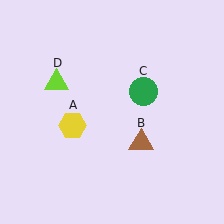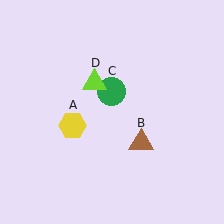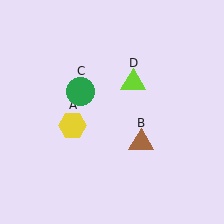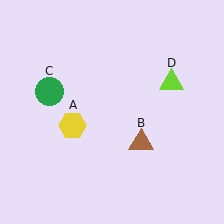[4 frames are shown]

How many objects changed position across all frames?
2 objects changed position: green circle (object C), lime triangle (object D).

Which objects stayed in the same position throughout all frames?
Yellow hexagon (object A) and brown triangle (object B) remained stationary.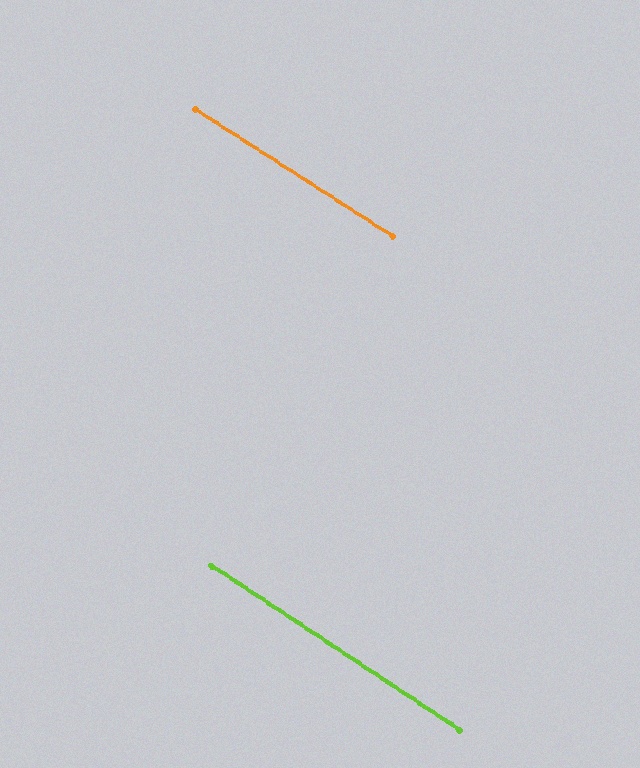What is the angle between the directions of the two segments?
Approximately 1 degree.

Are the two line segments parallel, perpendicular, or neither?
Parallel — their directions differ by only 0.6°.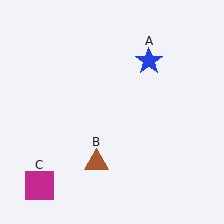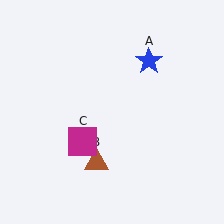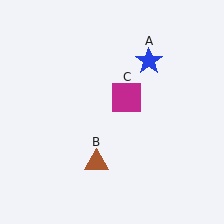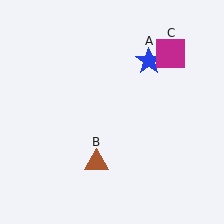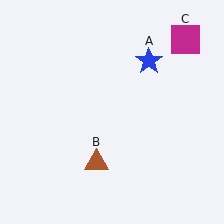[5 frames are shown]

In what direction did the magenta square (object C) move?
The magenta square (object C) moved up and to the right.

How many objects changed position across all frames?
1 object changed position: magenta square (object C).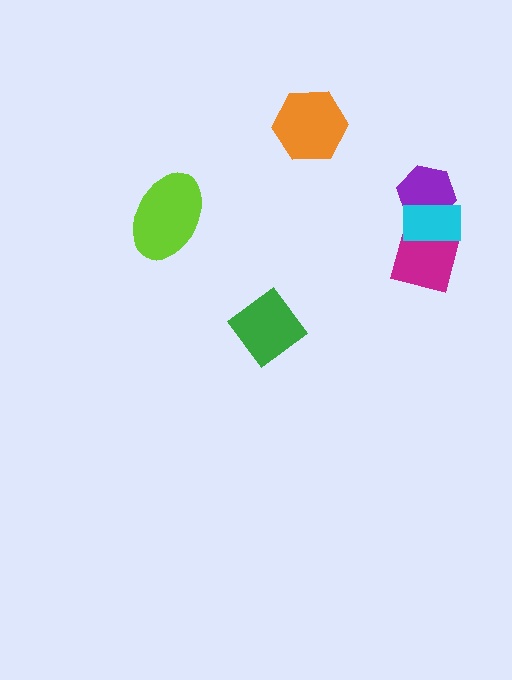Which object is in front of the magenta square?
The cyan rectangle is in front of the magenta square.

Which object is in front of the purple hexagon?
The cyan rectangle is in front of the purple hexagon.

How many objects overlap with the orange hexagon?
0 objects overlap with the orange hexagon.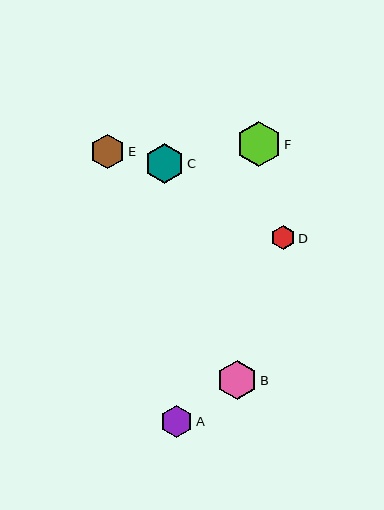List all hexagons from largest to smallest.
From largest to smallest: F, B, C, E, A, D.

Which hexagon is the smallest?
Hexagon D is the smallest with a size of approximately 24 pixels.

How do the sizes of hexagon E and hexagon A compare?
Hexagon E and hexagon A are approximately the same size.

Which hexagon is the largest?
Hexagon F is the largest with a size of approximately 45 pixels.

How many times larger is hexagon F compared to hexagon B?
Hexagon F is approximately 1.1 times the size of hexagon B.